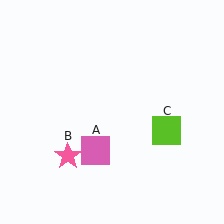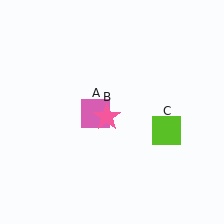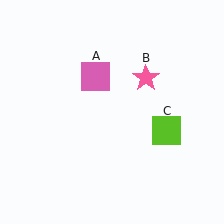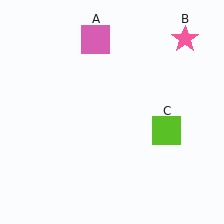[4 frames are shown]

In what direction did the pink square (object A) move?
The pink square (object A) moved up.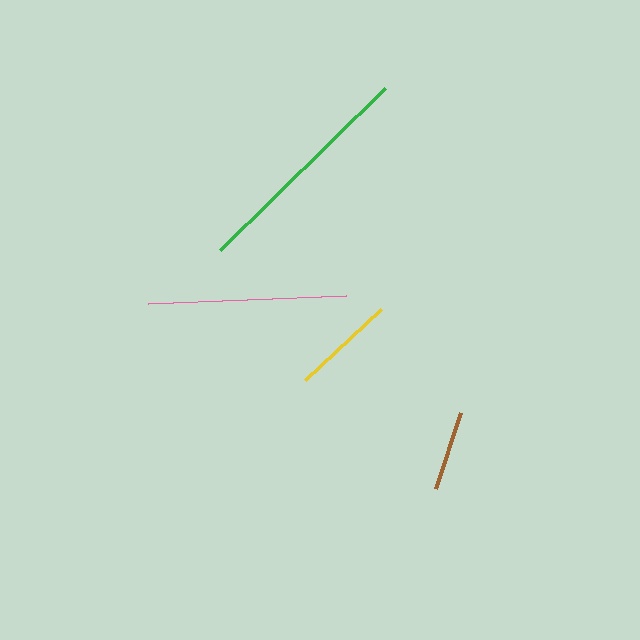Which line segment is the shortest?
The brown line is the shortest at approximately 80 pixels.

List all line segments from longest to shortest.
From longest to shortest: green, pink, yellow, brown.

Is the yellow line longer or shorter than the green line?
The green line is longer than the yellow line.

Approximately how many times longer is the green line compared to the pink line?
The green line is approximately 1.2 times the length of the pink line.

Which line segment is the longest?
The green line is the longest at approximately 231 pixels.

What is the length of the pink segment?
The pink segment is approximately 197 pixels long.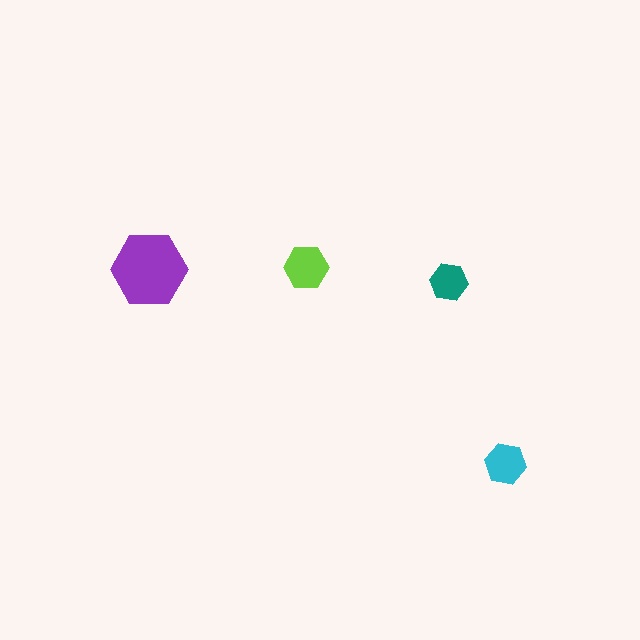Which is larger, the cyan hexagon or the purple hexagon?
The purple one.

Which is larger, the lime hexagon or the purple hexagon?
The purple one.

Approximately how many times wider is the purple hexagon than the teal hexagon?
About 2 times wider.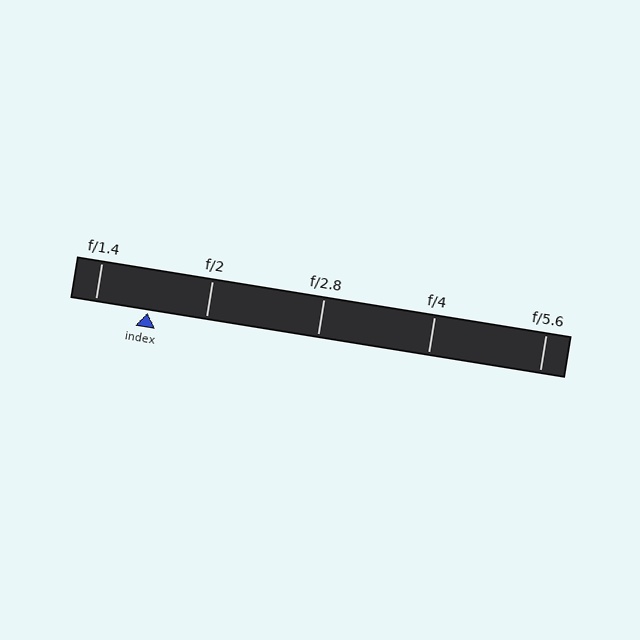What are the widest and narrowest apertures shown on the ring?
The widest aperture shown is f/1.4 and the narrowest is f/5.6.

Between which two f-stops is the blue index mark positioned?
The index mark is between f/1.4 and f/2.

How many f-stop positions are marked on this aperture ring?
There are 5 f-stop positions marked.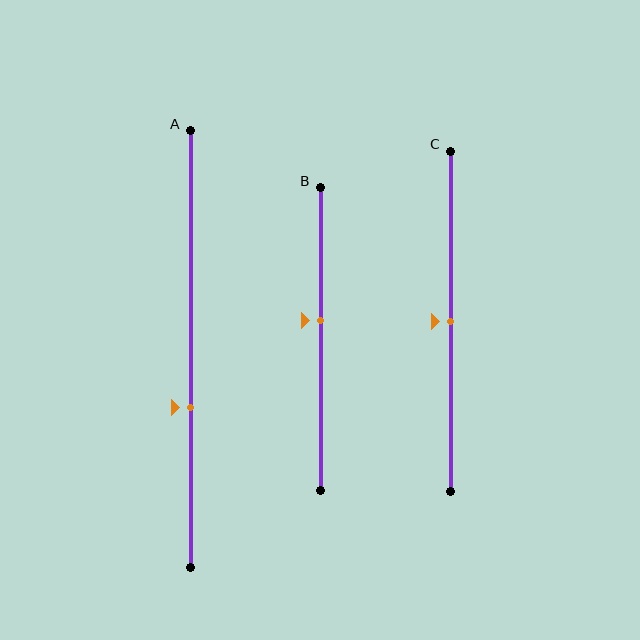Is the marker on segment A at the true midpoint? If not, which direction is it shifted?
No, the marker on segment A is shifted downward by about 13% of the segment length.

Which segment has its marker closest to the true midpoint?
Segment C has its marker closest to the true midpoint.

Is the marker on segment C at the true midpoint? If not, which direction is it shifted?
Yes, the marker on segment C is at the true midpoint.